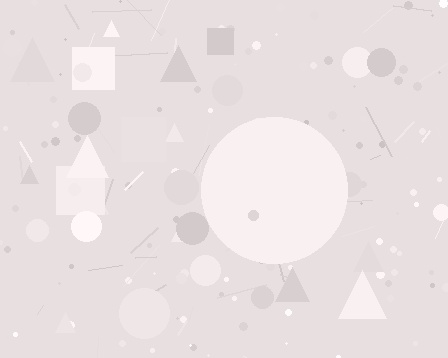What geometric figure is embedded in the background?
A circle is embedded in the background.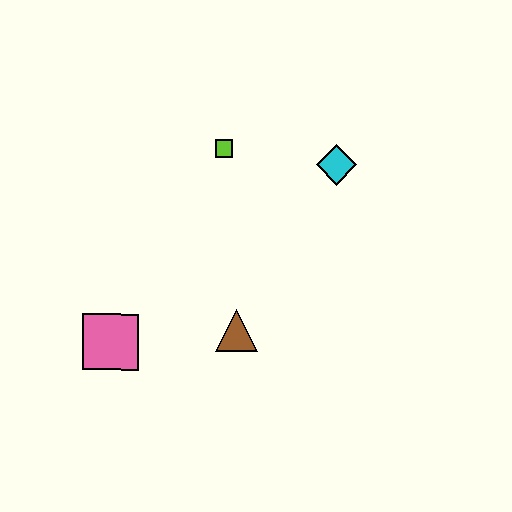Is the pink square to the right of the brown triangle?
No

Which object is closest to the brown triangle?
The pink square is closest to the brown triangle.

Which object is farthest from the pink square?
The cyan diamond is farthest from the pink square.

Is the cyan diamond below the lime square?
Yes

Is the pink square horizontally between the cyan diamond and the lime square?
No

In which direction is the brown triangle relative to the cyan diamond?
The brown triangle is below the cyan diamond.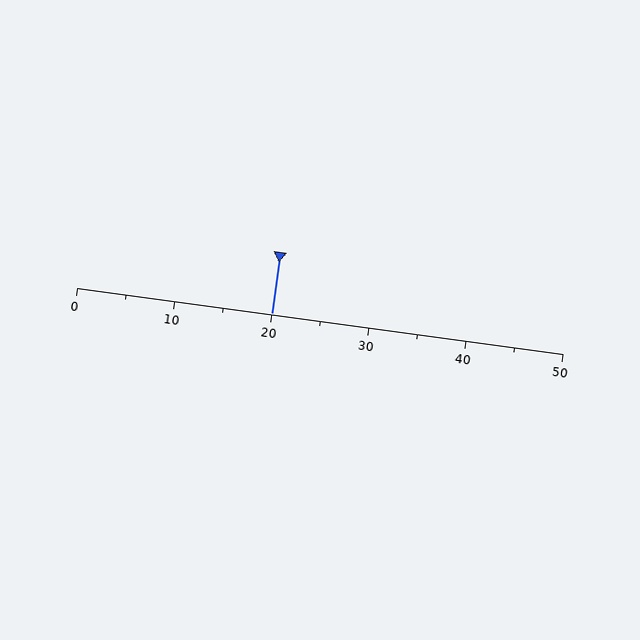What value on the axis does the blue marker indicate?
The marker indicates approximately 20.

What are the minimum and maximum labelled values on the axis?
The axis runs from 0 to 50.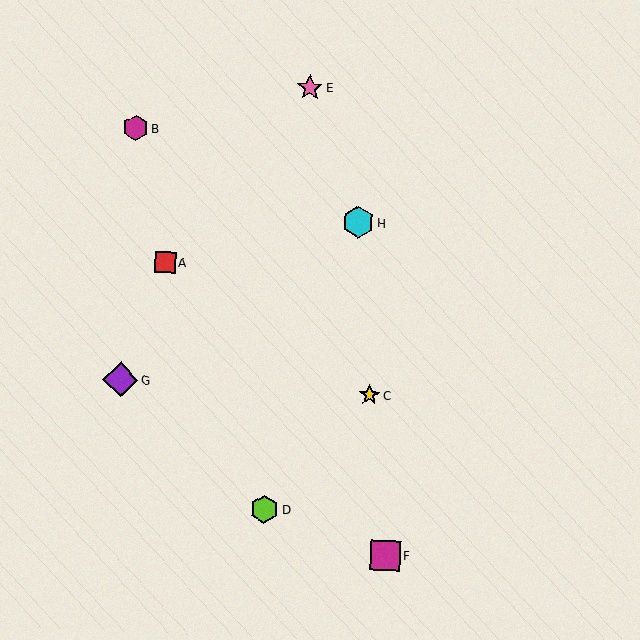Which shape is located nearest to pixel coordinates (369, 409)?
The yellow star (labeled C) at (369, 395) is nearest to that location.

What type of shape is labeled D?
Shape D is a lime hexagon.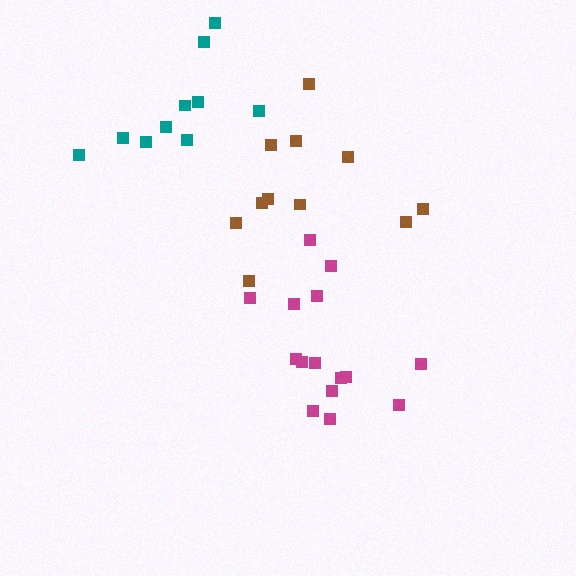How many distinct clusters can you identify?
There are 3 distinct clusters.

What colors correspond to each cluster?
The clusters are colored: brown, magenta, teal.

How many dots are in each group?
Group 1: 11 dots, Group 2: 15 dots, Group 3: 10 dots (36 total).